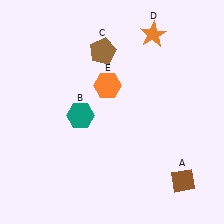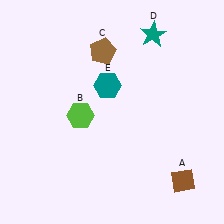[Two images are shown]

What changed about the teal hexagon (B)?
In Image 1, B is teal. In Image 2, it changed to lime.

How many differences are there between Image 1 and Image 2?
There are 3 differences between the two images.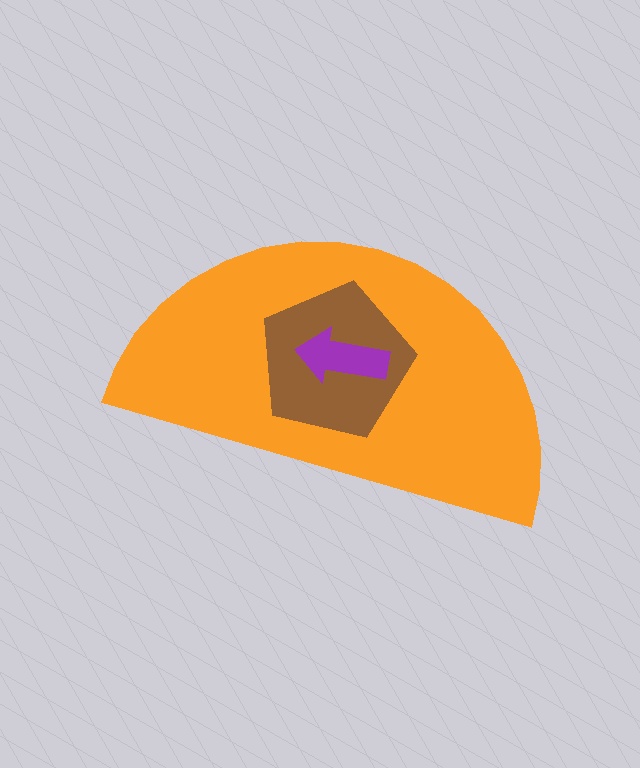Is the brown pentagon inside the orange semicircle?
Yes.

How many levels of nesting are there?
3.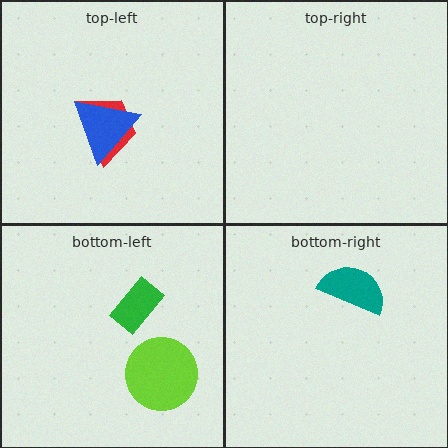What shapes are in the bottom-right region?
The teal semicircle.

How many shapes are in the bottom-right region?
1.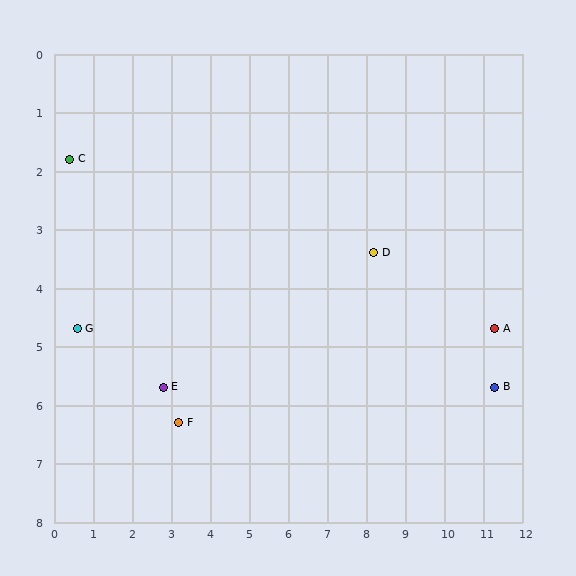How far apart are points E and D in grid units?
Points E and D are about 5.9 grid units apart.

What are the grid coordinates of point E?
Point E is at approximately (2.8, 5.7).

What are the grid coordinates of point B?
Point B is at approximately (11.3, 5.7).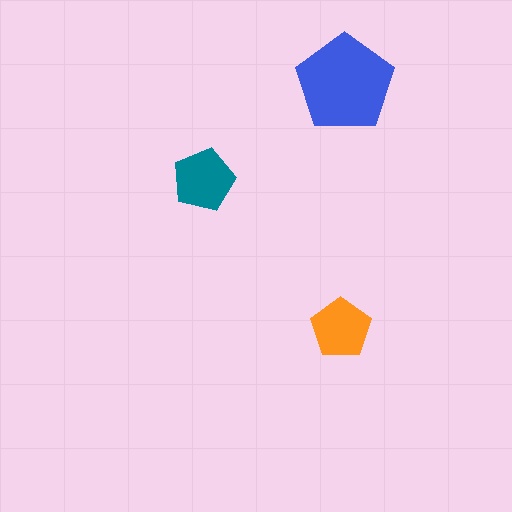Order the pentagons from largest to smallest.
the blue one, the teal one, the orange one.